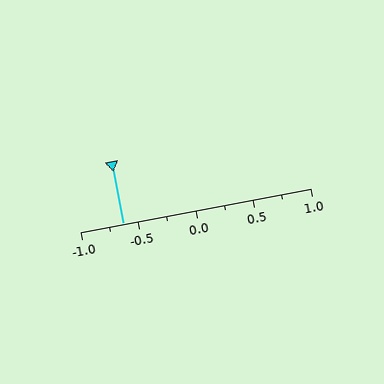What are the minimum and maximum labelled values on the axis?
The axis runs from -1.0 to 1.0.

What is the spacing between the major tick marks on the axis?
The major ticks are spaced 0.5 apart.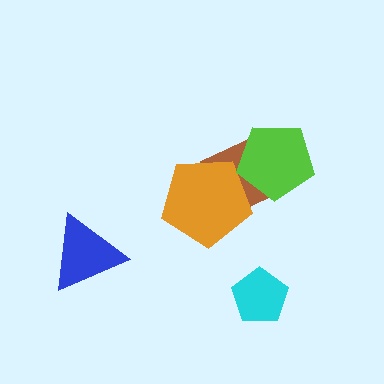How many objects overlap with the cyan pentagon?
0 objects overlap with the cyan pentagon.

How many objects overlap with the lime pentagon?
1 object overlaps with the lime pentagon.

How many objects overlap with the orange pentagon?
1 object overlaps with the orange pentagon.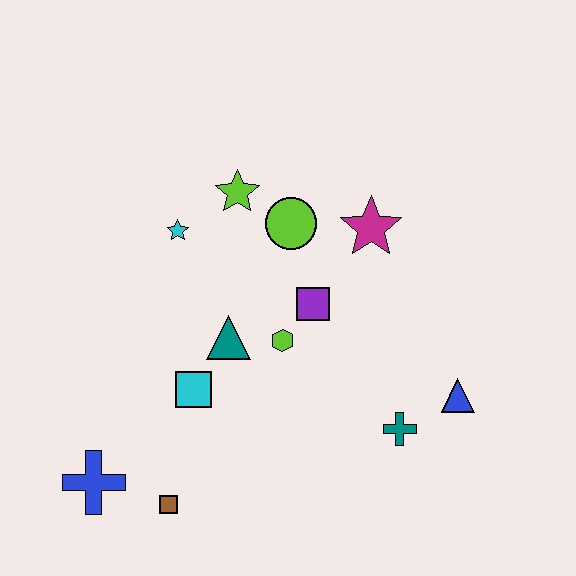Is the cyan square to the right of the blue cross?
Yes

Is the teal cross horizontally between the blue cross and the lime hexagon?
No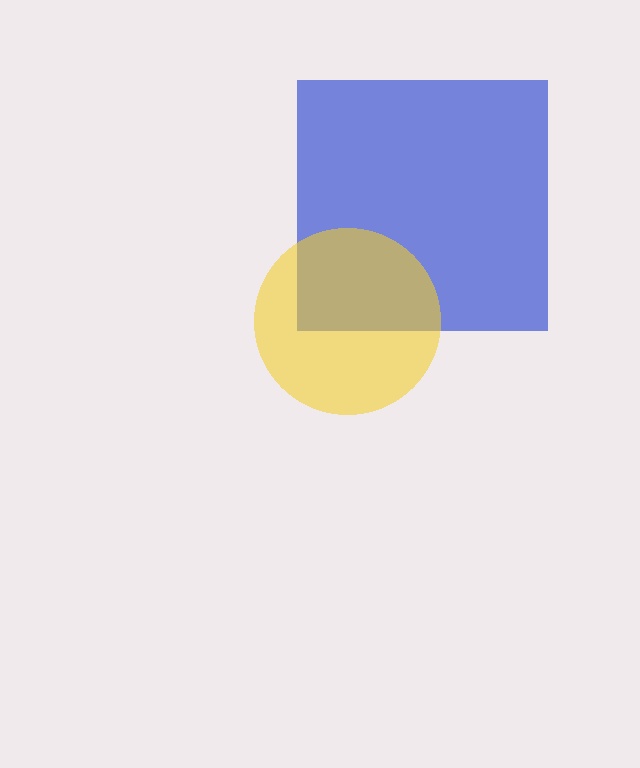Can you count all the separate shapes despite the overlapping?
Yes, there are 2 separate shapes.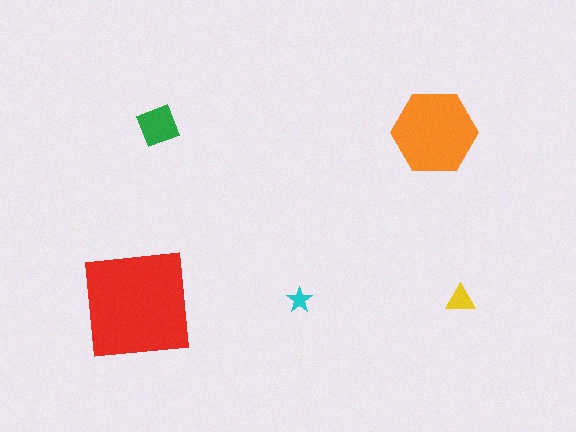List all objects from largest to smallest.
The red square, the orange hexagon, the green diamond, the yellow triangle, the cyan star.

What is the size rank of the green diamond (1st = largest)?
3rd.